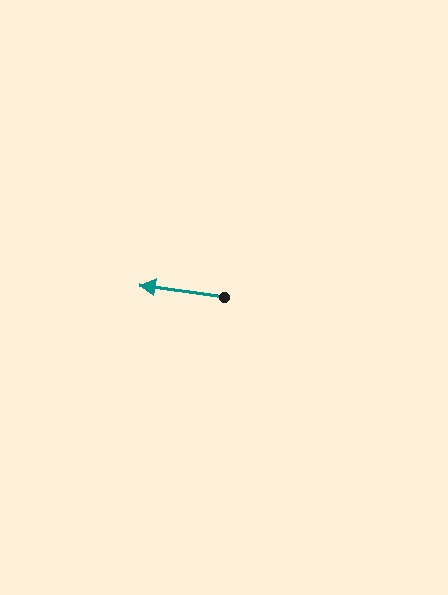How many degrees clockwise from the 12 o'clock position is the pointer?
Approximately 278 degrees.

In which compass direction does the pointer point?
West.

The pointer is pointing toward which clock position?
Roughly 9 o'clock.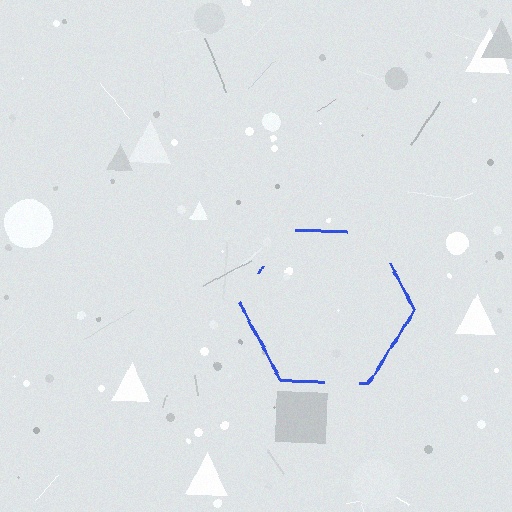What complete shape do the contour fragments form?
The contour fragments form a hexagon.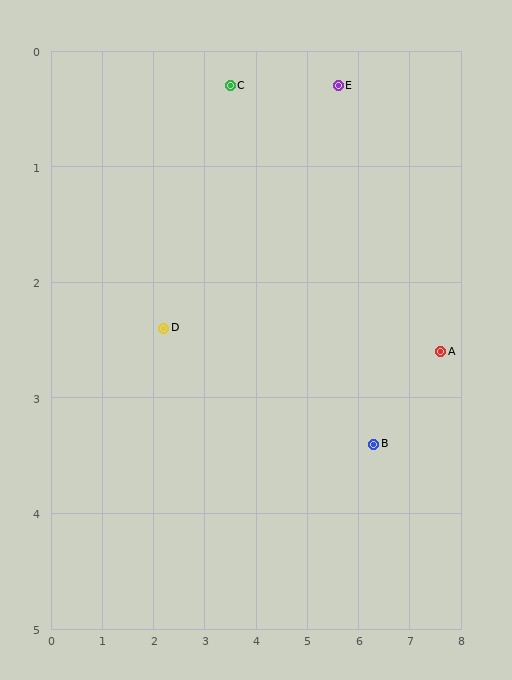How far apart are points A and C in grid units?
Points A and C are about 4.7 grid units apart.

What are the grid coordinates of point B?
Point B is at approximately (6.3, 3.4).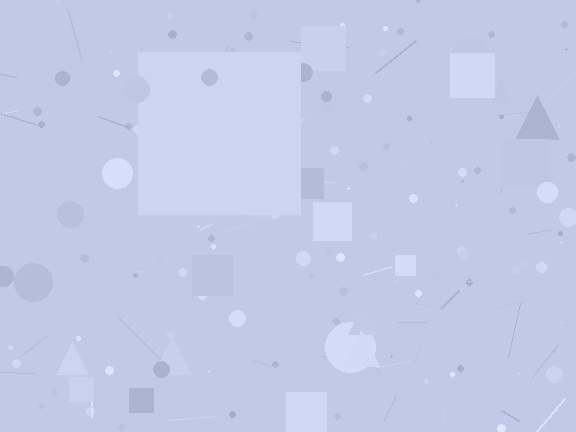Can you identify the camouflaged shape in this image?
The camouflaged shape is a square.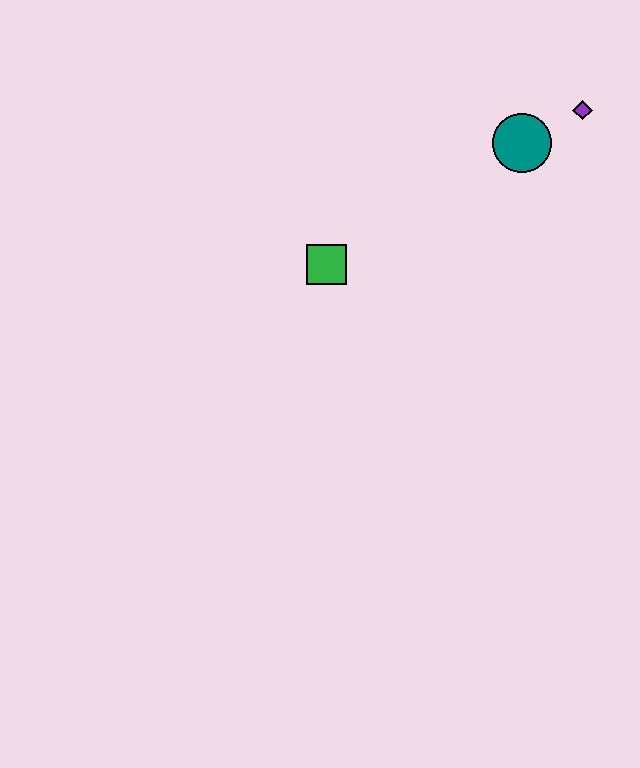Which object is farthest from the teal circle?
The green square is farthest from the teal circle.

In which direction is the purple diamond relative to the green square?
The purple diamond is to the right of the green square.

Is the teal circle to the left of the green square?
No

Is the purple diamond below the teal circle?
No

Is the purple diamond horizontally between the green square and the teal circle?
No